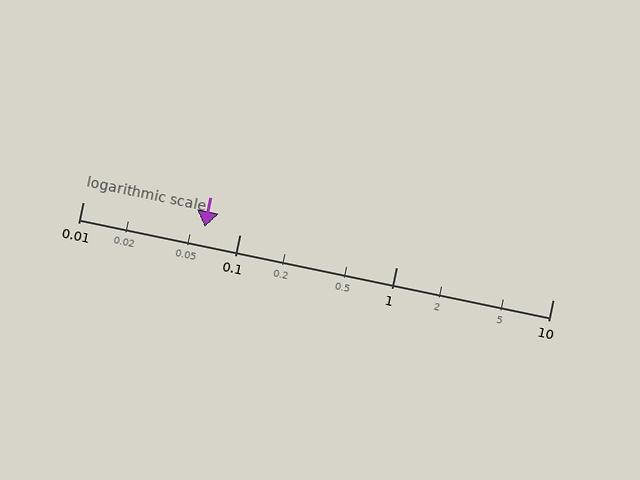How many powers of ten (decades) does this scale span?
The scale spans 3 decades, from 0.01 to 10.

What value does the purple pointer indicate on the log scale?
The pointer indicates approximately 0.06.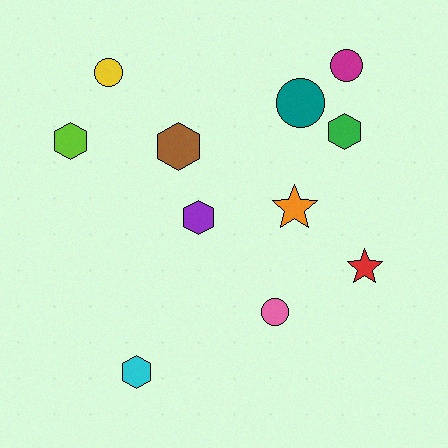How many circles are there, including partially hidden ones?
There are 4 circles.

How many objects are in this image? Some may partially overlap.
There are 11 objects.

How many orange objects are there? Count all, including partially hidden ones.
There is 1 orange object.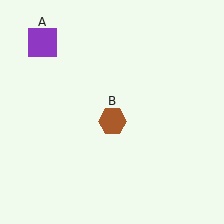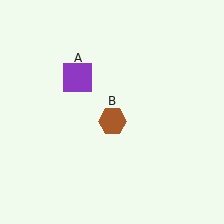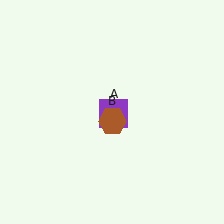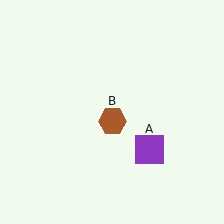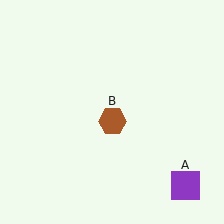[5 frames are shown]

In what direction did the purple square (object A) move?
The purple square (object A) moved down and to the right.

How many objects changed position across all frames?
1 object changed position: purple square (object A).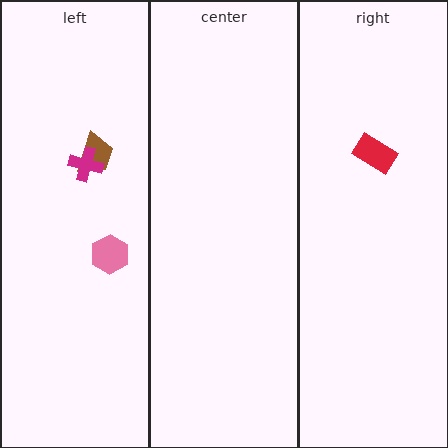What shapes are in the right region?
The red rectangle.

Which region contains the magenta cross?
The left region.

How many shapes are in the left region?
3.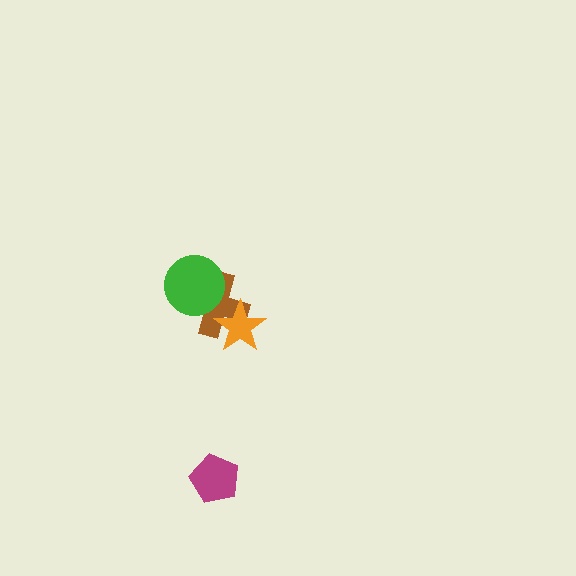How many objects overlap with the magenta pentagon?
0 objects overlap with the magenta pentagon.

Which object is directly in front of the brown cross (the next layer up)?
The green circle is directly in front of the brown cross.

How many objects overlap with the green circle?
1 object overlaps with the green circle.